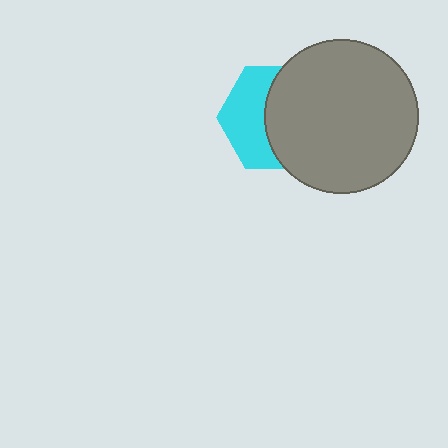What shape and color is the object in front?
The object in front is a gray circle.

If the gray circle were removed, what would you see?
You would see the complete cyan hexagon.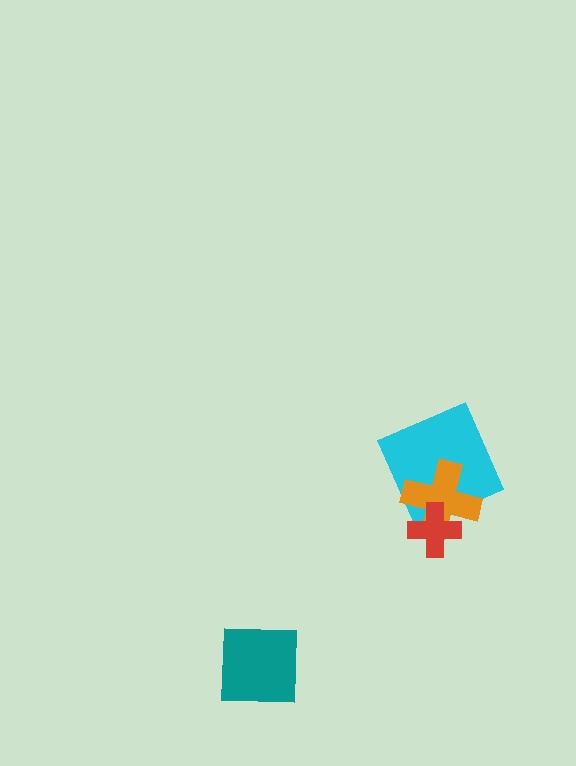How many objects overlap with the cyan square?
2 objects overlap with the cyan square.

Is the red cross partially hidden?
No, no other shape covers it.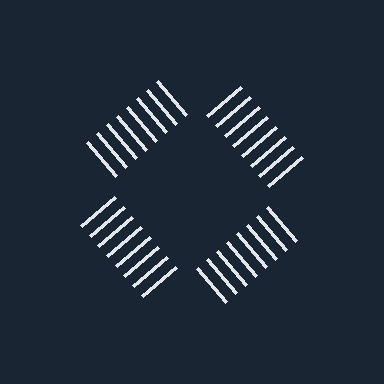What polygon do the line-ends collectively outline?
An illusory square — the line segments terminate on its edges but no continuous stroke is drawn.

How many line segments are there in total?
32 — 8 along each of the 4 edges.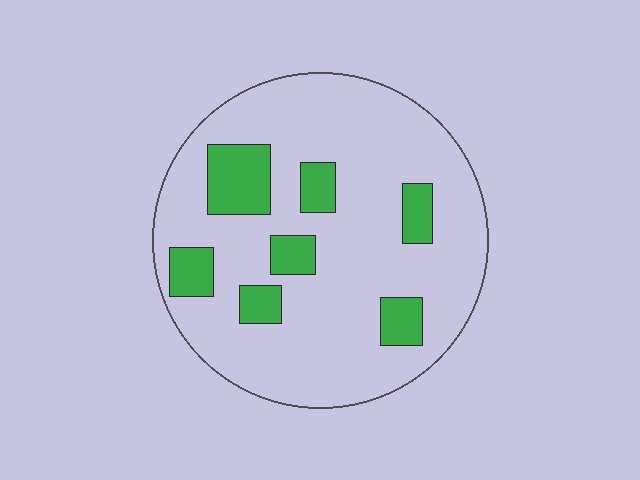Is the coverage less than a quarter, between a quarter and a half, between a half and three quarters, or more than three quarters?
Less than a quarter.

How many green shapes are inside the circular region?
7.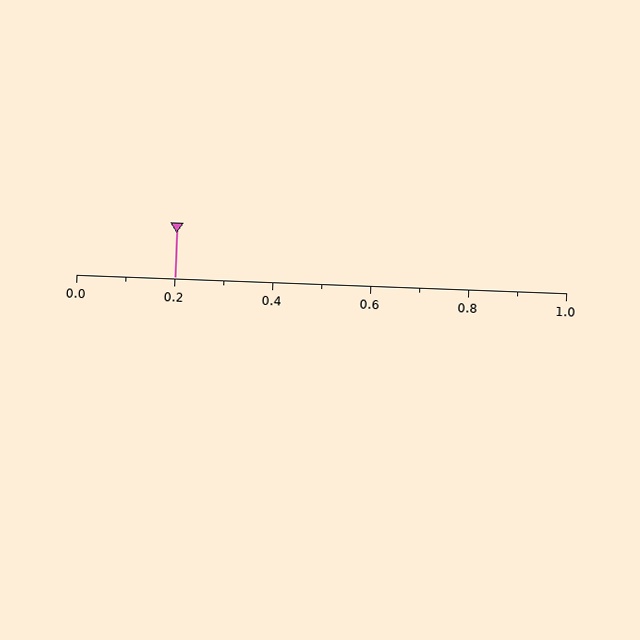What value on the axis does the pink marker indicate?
The marker indicates approximately 0.2.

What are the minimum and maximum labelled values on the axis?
The axis runs from 0.0 to 1.0.